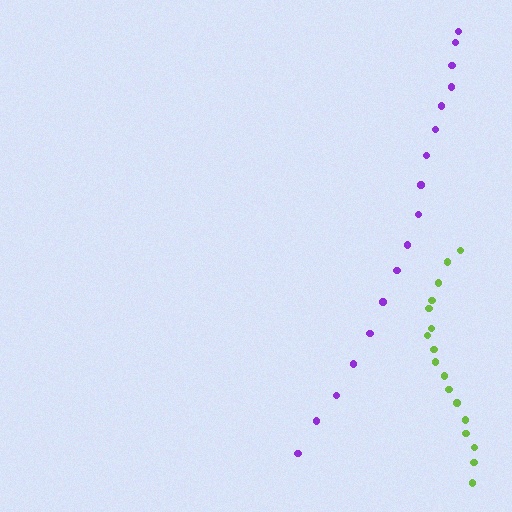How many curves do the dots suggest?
There are 2 distinct paths.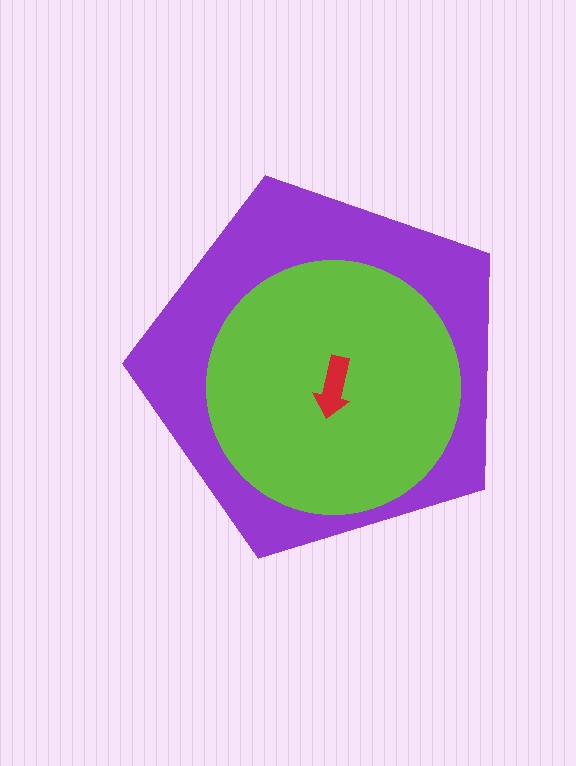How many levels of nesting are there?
3.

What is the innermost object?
The red arrow.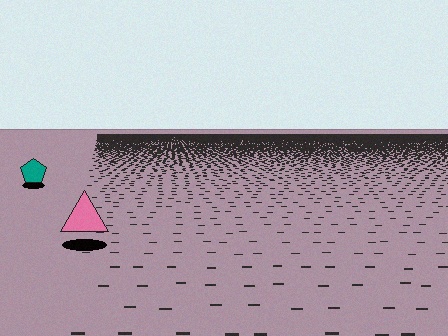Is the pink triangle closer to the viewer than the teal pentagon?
Yes. The pink triangle is closer — you can tell from the texture gradient: the ground texture is coarser near it.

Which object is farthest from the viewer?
The teal pentagon is farthest from the viewer. It appears smaller and the ground texture around it is denser.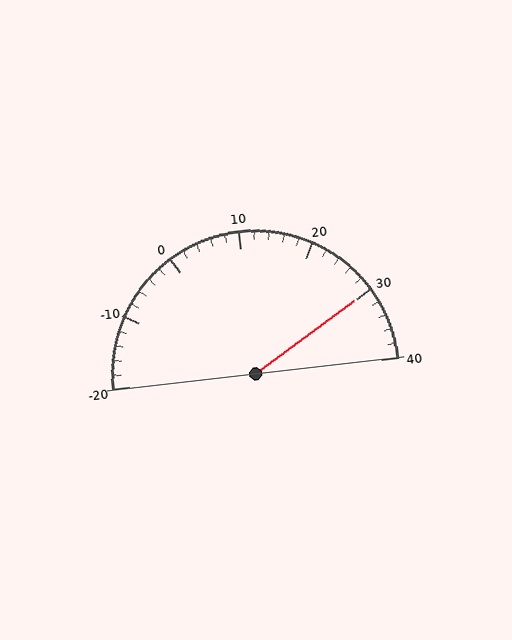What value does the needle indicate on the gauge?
The needle indicates approximately 30.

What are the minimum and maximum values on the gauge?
The gauge ranges from -20 to 40.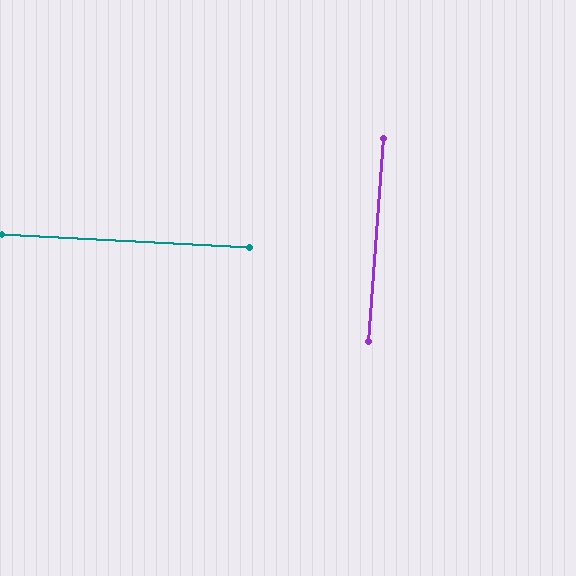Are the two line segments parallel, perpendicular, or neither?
Perpendicular — they meet at approximately 89°.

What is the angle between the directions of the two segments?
Approximately 89 degrees.